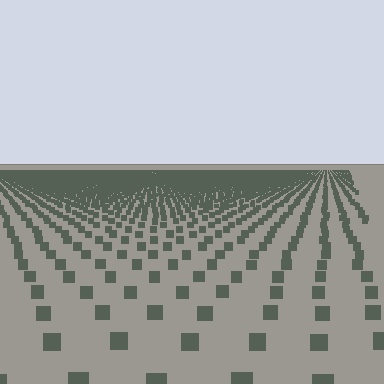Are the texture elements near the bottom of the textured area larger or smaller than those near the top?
Larger. Near the bottom, elements are closer to the viewer and appear at a bigger on-screen size.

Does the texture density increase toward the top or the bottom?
Density increases toward the top.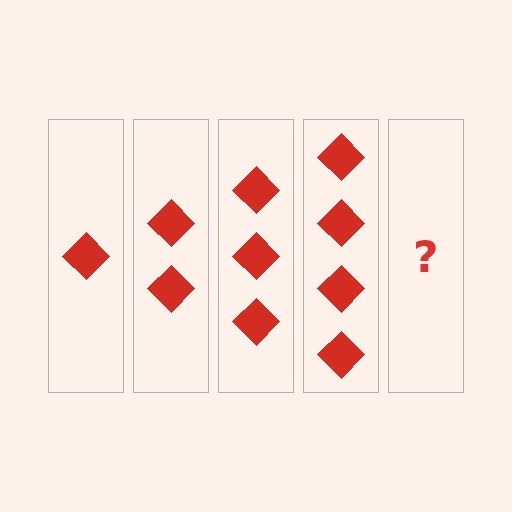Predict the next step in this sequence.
The next step is 5 diamonds.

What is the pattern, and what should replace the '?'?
The pattern is that each step adds one more diamond. The '?' should be 5 diamonds.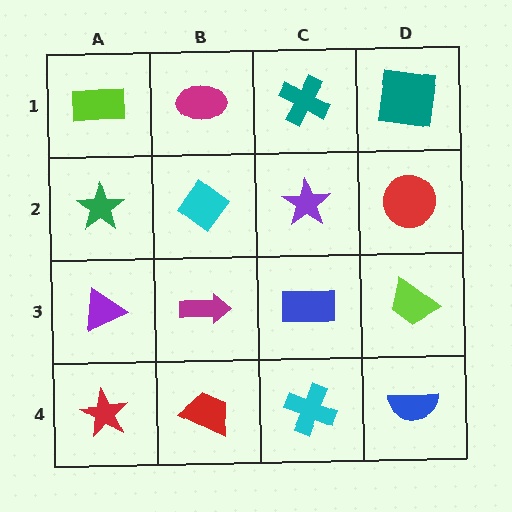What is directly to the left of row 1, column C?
A magenta ellipse.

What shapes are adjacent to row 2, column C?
A teal cross (row 1, column C), a blue rectangle (row 3, column C), a cyan diamond (row 2, column B), a red circle (row 2, column D).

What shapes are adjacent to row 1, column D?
A red circle (row 2, column D), a teal cross (row 1, column C).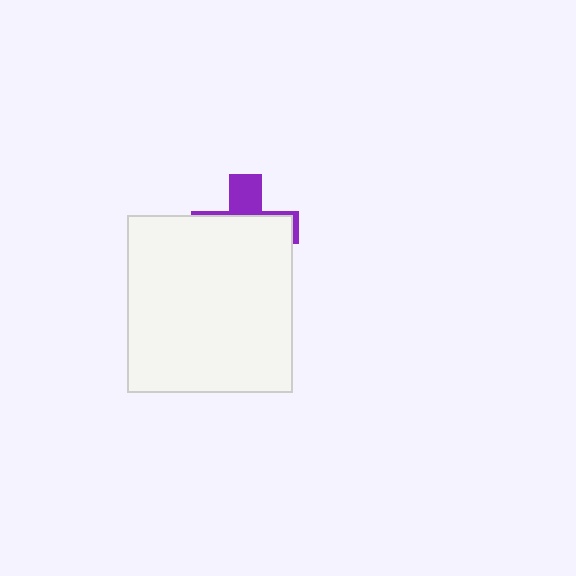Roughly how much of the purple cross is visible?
A small part of it is visible (roughly 31%).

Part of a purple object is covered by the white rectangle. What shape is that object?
It is a cross.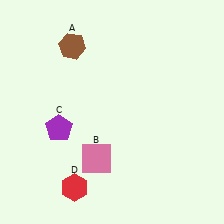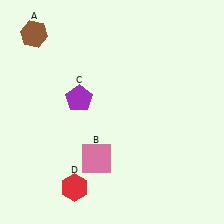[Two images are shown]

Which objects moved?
The objects that moved are: the brown hexagon (A), the purple pentagon (C).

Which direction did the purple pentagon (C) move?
The purple pentagon (C) moved up.